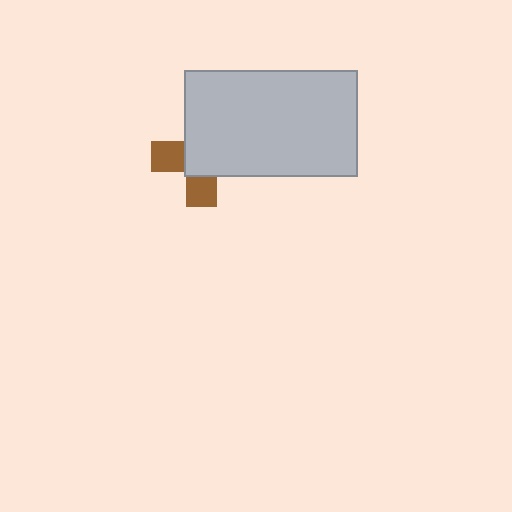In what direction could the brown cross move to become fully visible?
The brown cross could move toward the lower-left. That would shift it out from behind the light gray rectangle entirely.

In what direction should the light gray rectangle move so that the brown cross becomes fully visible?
The light gray rectangle should move toward the upper-right. That is the shortest direction to clear the overlap and leave the brown cross fully visible.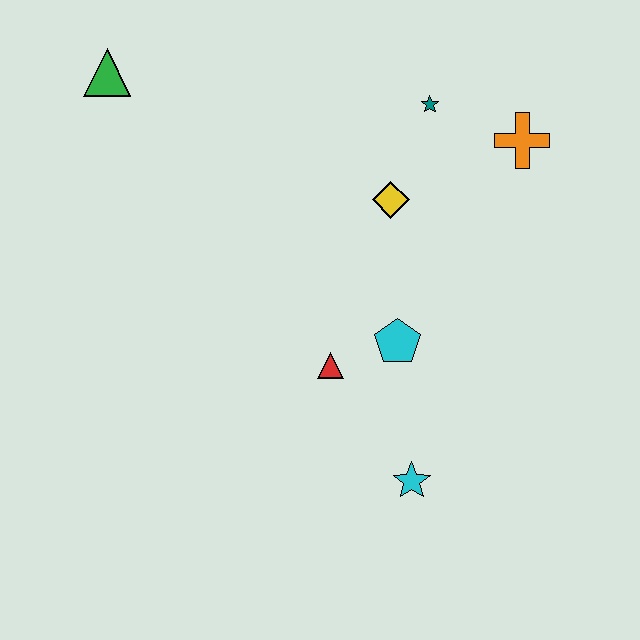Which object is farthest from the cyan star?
The green triangle is farthest from the cyan star.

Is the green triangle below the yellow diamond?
No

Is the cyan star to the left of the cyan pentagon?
No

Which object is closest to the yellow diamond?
The teal star is closest to the yellow diamond.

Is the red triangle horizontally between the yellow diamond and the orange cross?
No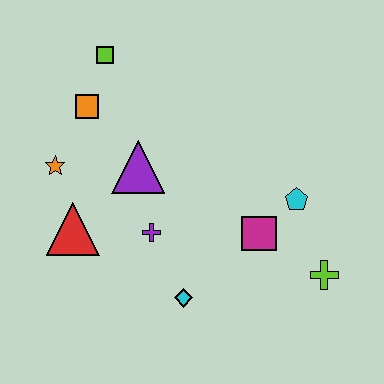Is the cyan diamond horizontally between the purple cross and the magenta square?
Yes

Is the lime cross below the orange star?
Yes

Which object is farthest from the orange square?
The lime cross is farthest from the orange square.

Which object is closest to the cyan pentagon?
The magenta square is closest to the cyan pentagon.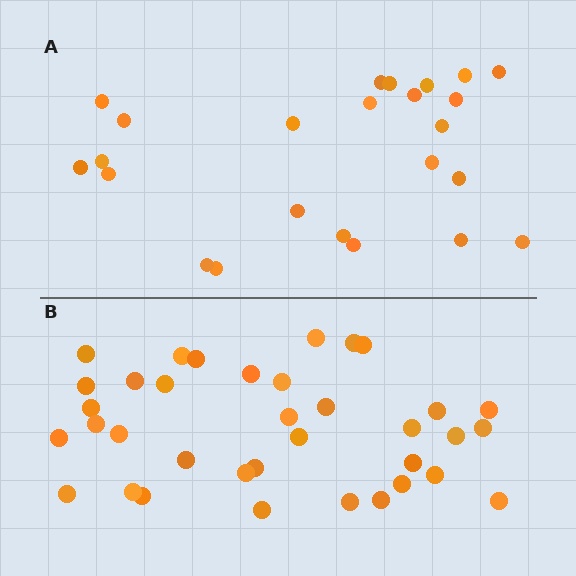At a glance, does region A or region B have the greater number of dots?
Region B (the bottom region) has more dots.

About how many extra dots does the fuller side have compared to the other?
Region B has roughly 12 or so more dots than region A.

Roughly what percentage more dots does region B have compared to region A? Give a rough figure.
About 50% more.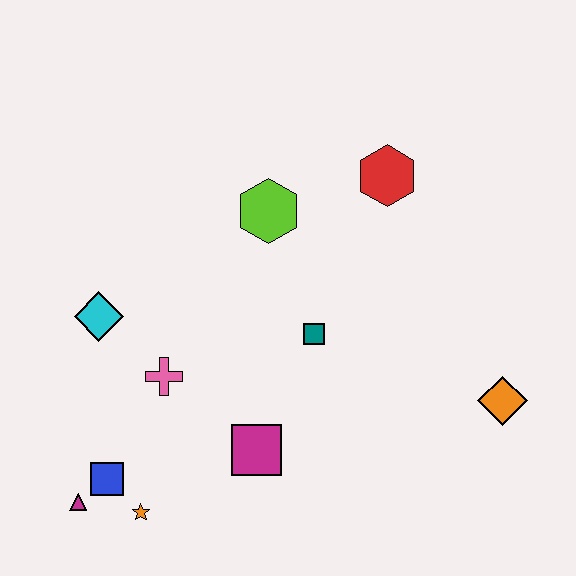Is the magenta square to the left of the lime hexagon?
Yes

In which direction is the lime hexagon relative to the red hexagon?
The lime hexagon is to the left of the red hexagon.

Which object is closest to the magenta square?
The pink cross is closest to the magenta square.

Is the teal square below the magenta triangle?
No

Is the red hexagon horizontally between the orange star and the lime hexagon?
No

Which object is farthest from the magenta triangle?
The red hexagon is farthest from the magenta triangle.